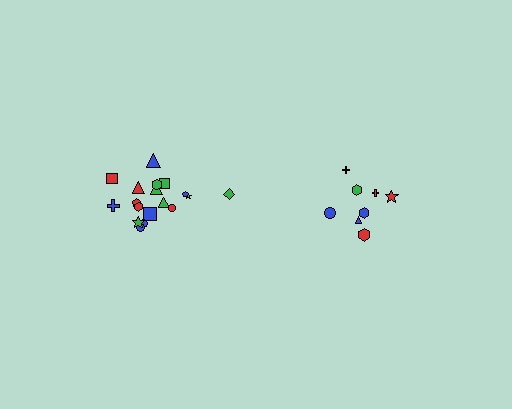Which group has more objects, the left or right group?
The left group.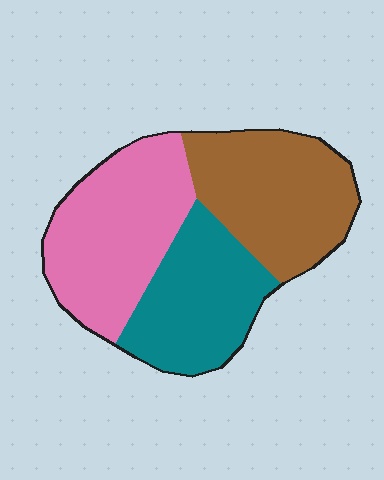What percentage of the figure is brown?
Brown takes up about one third (1/3) of the figure.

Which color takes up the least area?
Teal, at roughly 30%.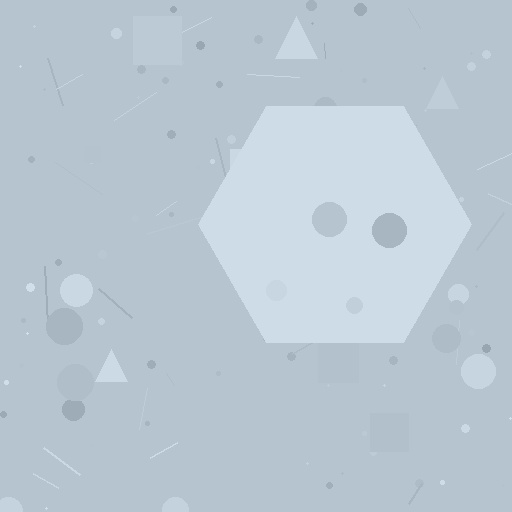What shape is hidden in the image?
A hexagon is hidden in the image.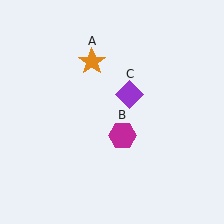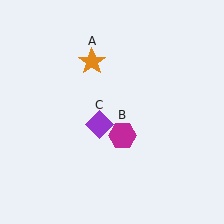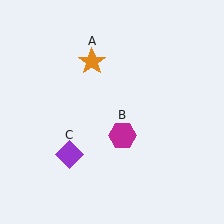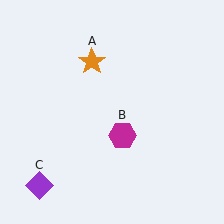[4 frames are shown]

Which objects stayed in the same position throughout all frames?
Orange star (object A) and magenta hexagon (object B) remained stationary.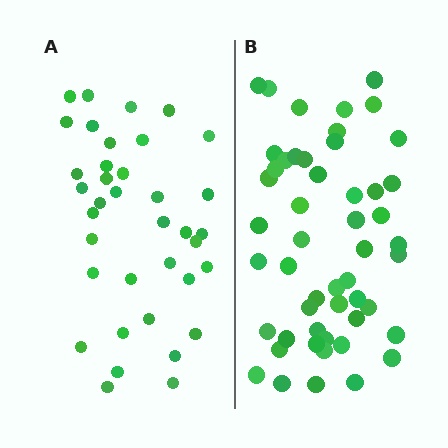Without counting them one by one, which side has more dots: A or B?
Region B (the right region) has more dots.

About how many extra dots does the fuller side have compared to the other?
Region B has approximately 15 more dots than region A.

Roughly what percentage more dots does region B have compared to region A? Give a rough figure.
About 40% more.